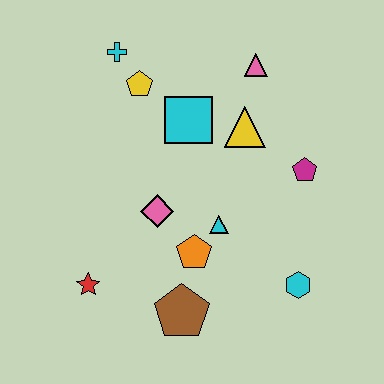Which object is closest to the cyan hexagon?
The cyan triangle is closest to the cyan hexagon.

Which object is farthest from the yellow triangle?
The red star is farthest from the yellow triangle.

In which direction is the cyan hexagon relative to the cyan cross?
The cyan hexagon is below the cyan cross.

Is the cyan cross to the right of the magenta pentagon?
No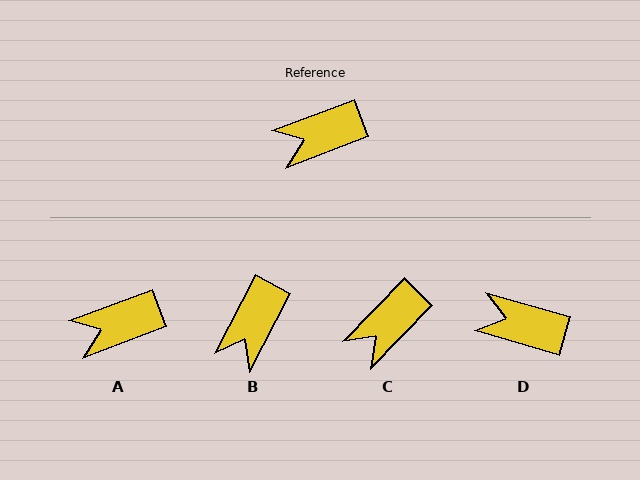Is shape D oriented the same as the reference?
No, it is off by about 37 degrees.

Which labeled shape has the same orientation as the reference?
A.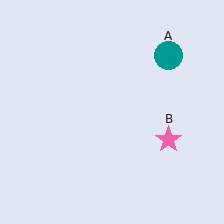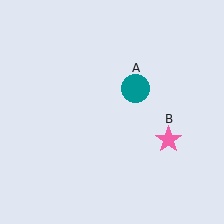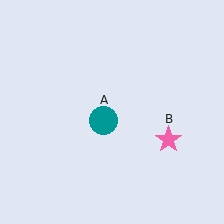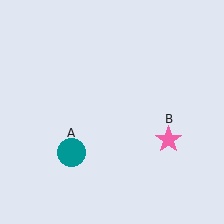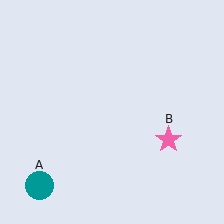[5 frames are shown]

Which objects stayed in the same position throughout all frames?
Pink star (object B) remained stationary.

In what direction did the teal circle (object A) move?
The teal circle (object A) moved down and to the left.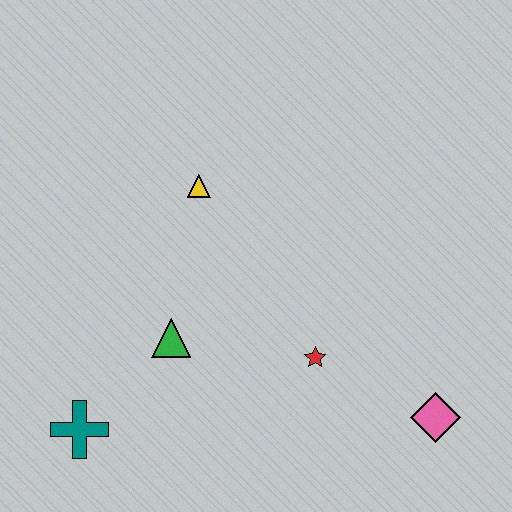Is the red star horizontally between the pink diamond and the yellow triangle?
Yes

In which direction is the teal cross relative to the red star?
The teal cross is to the left of the red star.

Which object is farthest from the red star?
The teal cross is farthest from the red star.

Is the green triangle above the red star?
Yes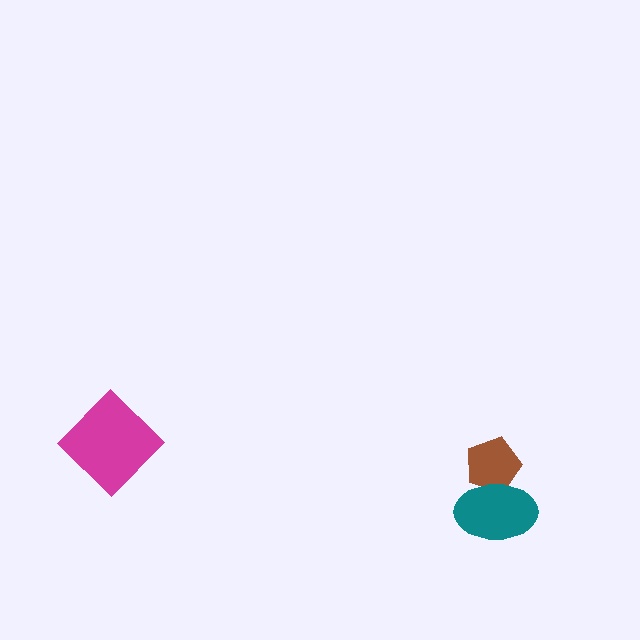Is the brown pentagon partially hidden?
Yes, it is partially covered by another shape.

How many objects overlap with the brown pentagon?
1 object overlaps with the brown pentagon.